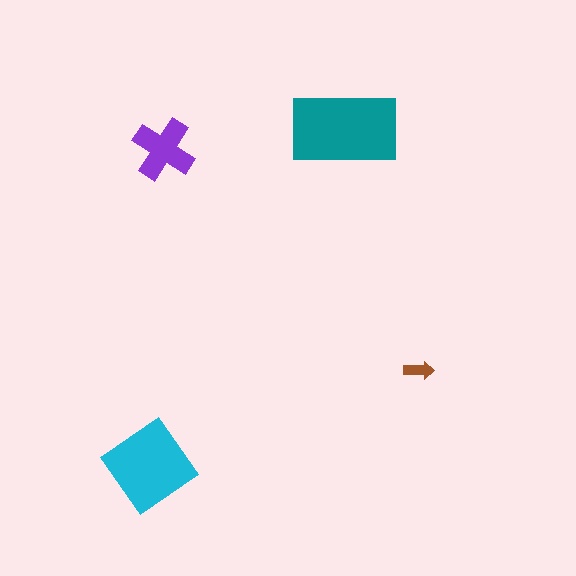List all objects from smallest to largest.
The brown arrow, the purple cross, the cyan diamond, the teal rectangle.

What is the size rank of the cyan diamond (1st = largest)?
2nd.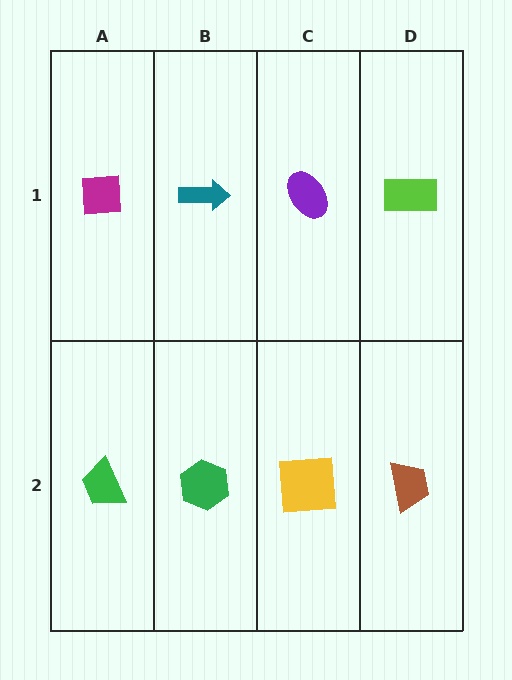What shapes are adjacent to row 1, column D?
A brown trapezoid (row 2, column D), a purple ellipse (row 1, column C).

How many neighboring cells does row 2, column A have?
2.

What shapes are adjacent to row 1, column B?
A green hexagon (row 2, column B), a magenta square (row 1, column A), a purple ellipse (row 1, column C).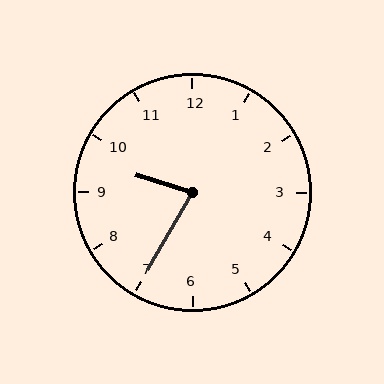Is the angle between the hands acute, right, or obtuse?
It is acute.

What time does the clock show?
9:35.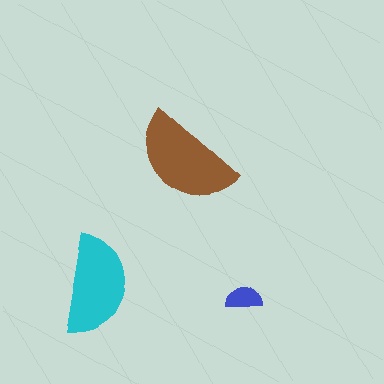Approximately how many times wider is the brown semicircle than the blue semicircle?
About 3 times wider.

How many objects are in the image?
There are 3 objects in the image.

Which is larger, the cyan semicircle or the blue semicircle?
The cyan one.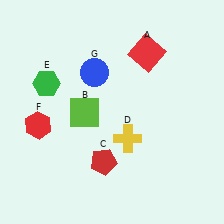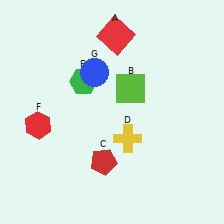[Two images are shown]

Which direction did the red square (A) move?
The red square (A) moved left.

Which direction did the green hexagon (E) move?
The green hexagon (E) moved right.